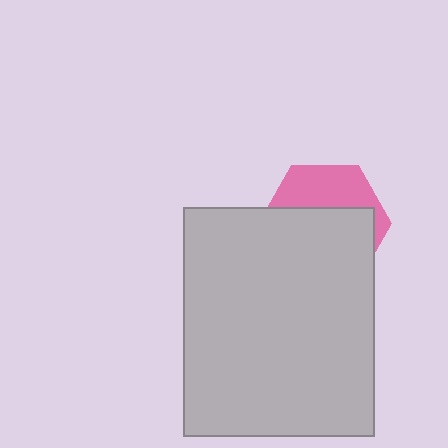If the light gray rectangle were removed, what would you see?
You would see the complete pink hexagon.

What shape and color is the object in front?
The object in front is a light gray rectangle.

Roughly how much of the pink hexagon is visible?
A small part of it is visible (roughly 37%).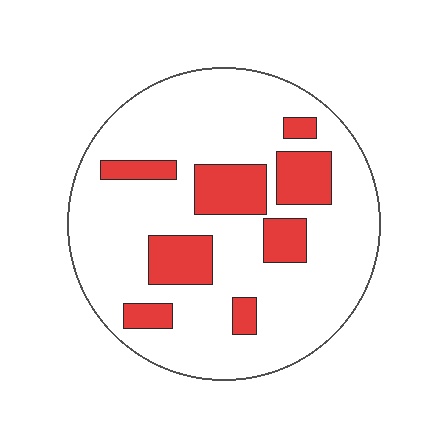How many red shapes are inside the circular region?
8.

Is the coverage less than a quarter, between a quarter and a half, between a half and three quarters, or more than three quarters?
Less than a quarter.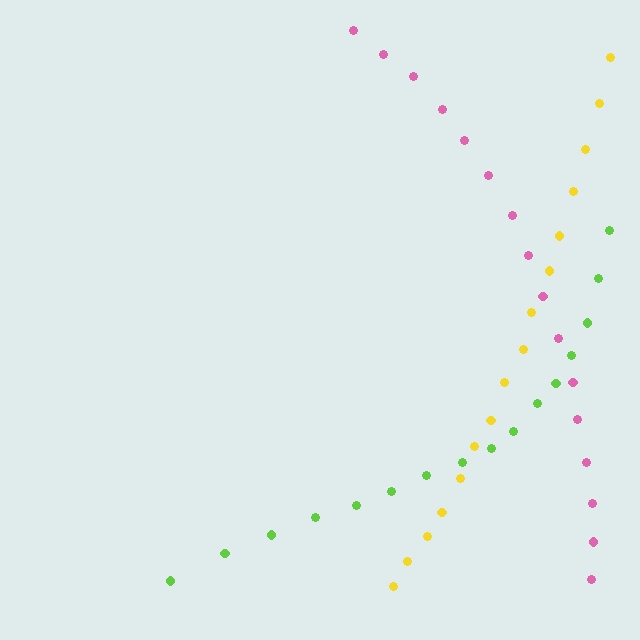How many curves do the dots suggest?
There are 3 distinct paths.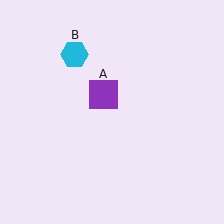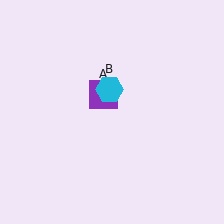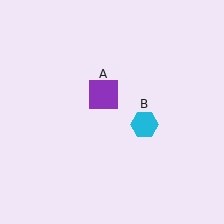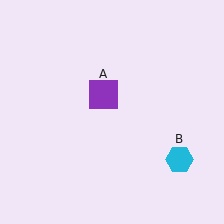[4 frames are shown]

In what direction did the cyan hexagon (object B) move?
The cyan hexagon (object B) moved down and to the right.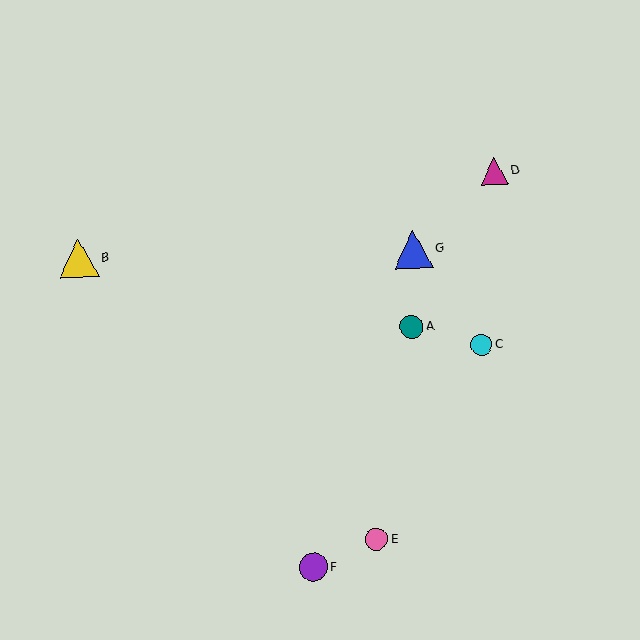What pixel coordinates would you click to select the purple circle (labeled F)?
Click at (313, 567) to select the purple circle F.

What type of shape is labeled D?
Shape D is a magenta triangle.